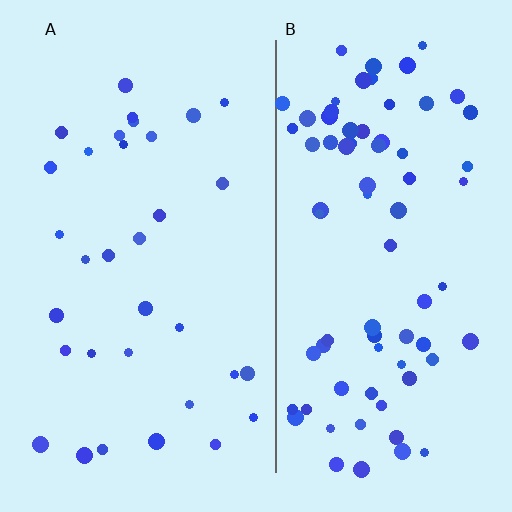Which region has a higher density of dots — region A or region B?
B (the right).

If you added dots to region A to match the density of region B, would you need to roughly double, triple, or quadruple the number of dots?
Approximately double.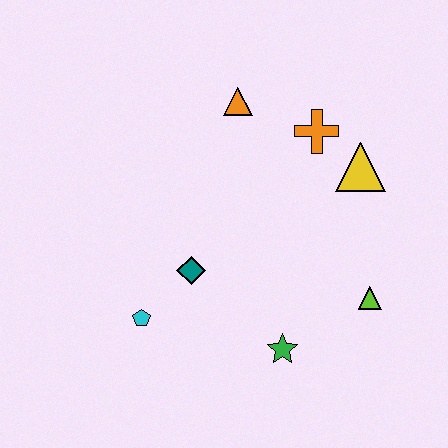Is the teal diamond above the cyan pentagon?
Yes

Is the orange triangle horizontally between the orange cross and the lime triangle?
No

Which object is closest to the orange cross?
The yellow triangle is closest to the orange cross.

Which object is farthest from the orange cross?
The cyan pentagon is farthest from the orange cross.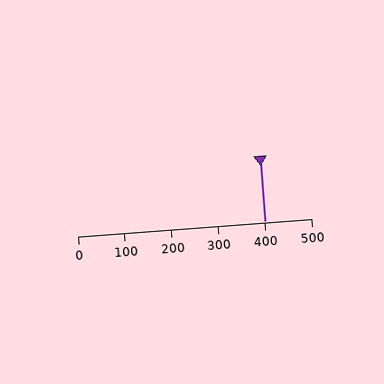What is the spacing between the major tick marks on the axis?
The major ticks are spaced 100 apart.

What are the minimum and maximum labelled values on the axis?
The axis runs from 0 to 500.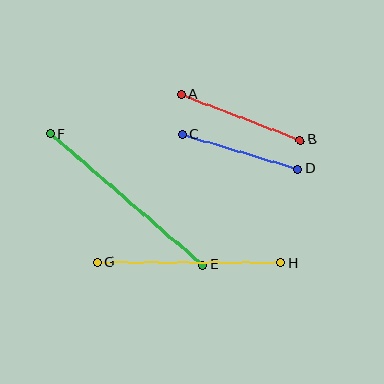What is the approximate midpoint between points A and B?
The midpoint is at approximately (241, 117) pixels.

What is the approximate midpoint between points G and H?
The midpoint is at approximately (189, 263) pixels.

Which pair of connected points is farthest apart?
Points E and F are farthest apart.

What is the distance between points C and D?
The distance is approximately 121 pixels.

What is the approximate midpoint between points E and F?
The midpoint is at approximately (127, 200) pixels.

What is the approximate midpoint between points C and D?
The midpoint is at approximately (240, 152) pixels.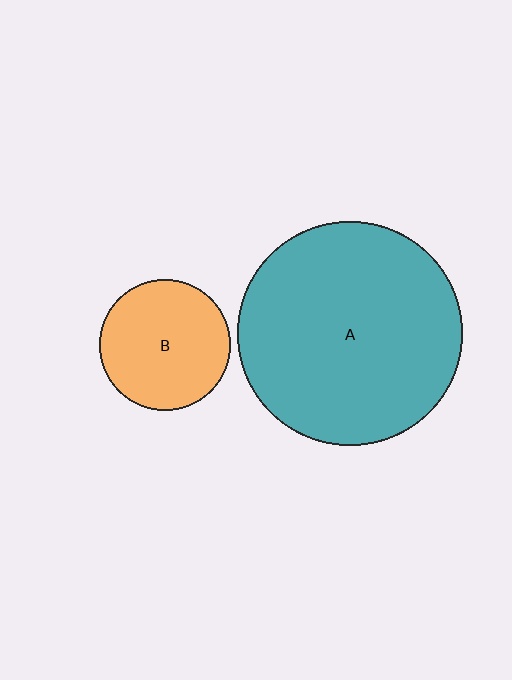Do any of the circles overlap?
No, none of the circles overlap.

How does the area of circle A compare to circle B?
Approximately 2.9 times.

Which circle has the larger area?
Circle A (teal).